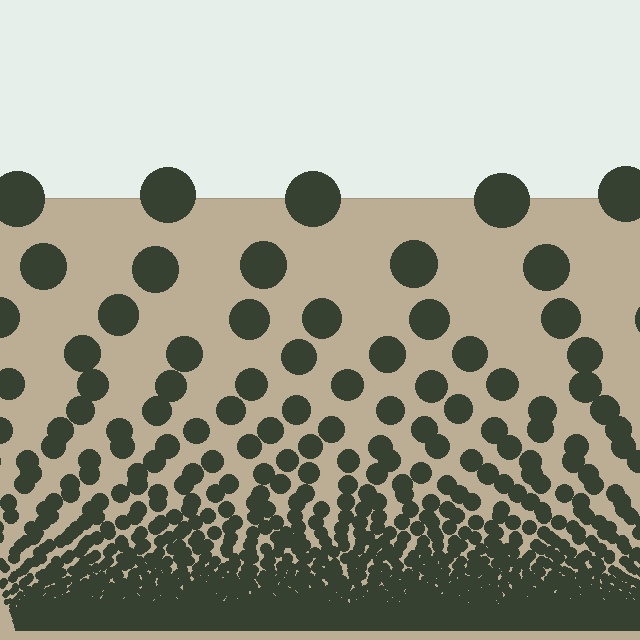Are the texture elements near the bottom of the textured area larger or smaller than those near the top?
Smaller. The gradient is inverted — elements near the bottom are smaller and denser.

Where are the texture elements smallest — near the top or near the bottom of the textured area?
Near the bottom.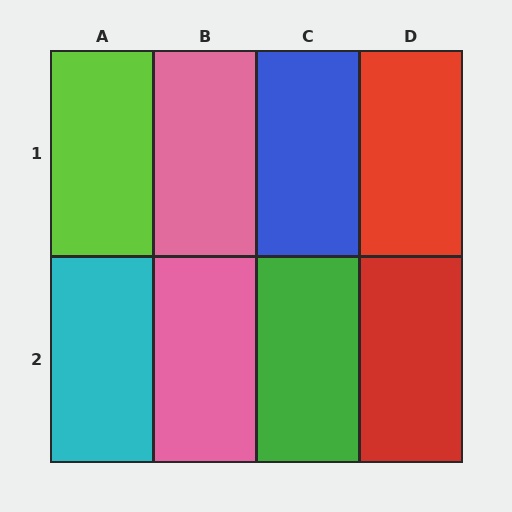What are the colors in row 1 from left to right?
Lime, pink, blue, red.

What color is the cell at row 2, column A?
Cyan.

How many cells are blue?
1 cell is blue.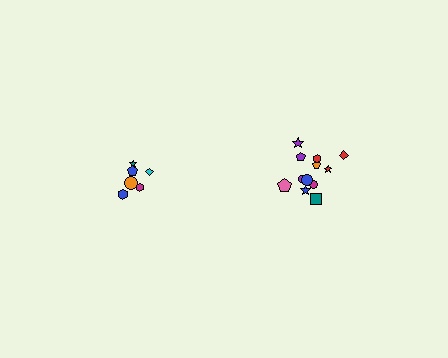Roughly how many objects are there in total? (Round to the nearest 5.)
Roughly 20 objects in total.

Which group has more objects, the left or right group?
The right group.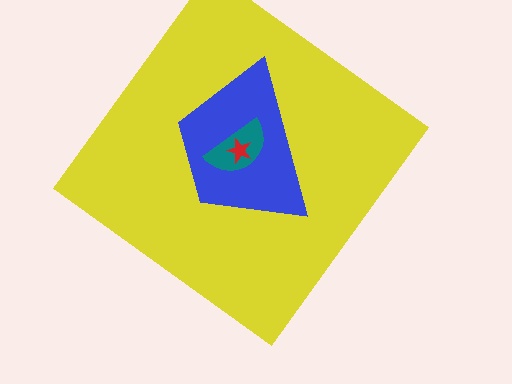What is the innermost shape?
The red star.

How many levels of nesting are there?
4.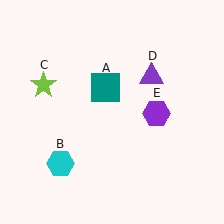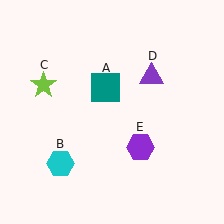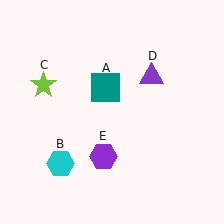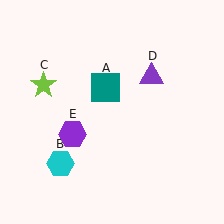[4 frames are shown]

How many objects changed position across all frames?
1 object changed position: purple hexagon (object E).